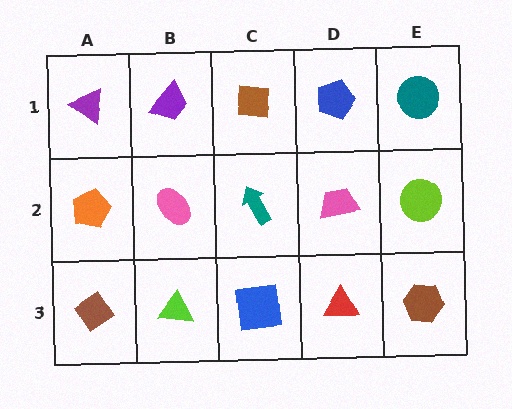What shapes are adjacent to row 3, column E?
A lime circle (row 2, column E), a red triangle (row 3, column D).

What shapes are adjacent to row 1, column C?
A teal arrow (row 2, column C), a purple trapezoid (row 1, column B), a blue pentagon (row 1, column D).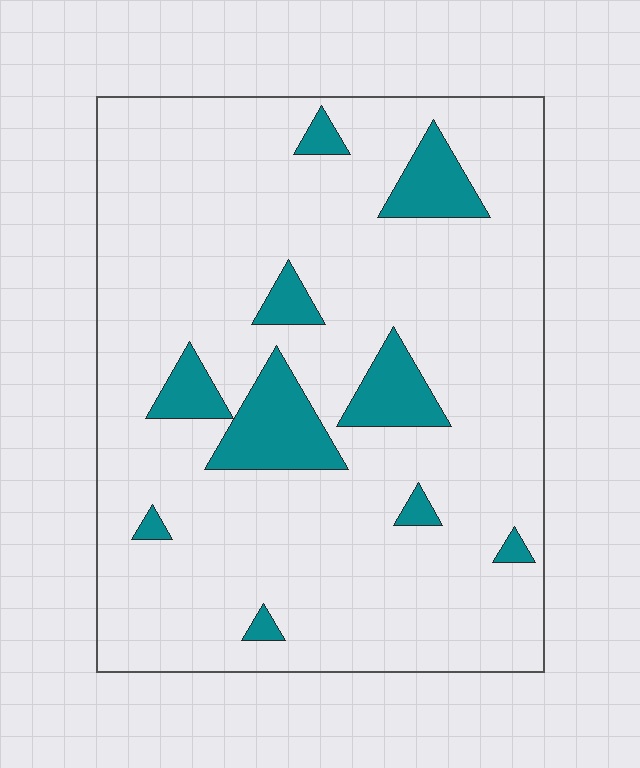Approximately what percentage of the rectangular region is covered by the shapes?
Approximately 10%.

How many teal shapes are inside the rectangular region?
10.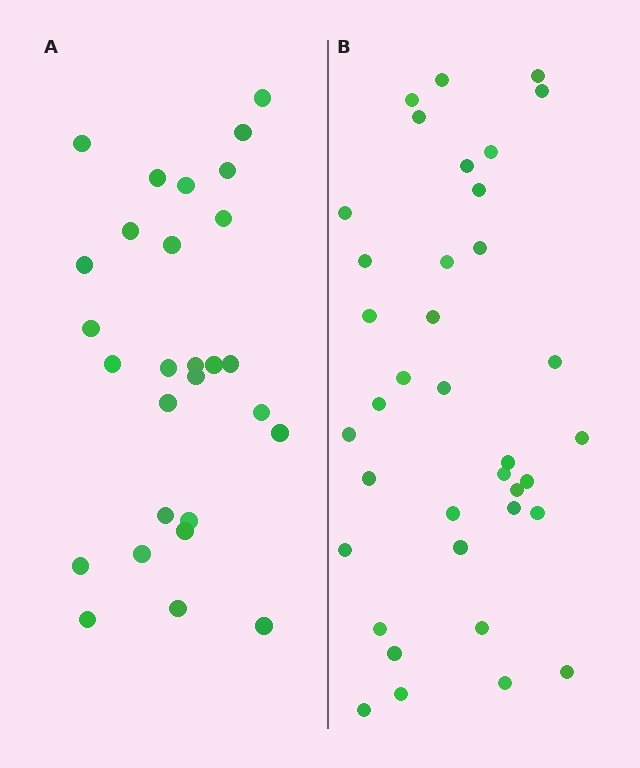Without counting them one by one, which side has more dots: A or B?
Region B (the right region) has more dots.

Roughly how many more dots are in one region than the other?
Region B has roughly 8 or so more dots than region A.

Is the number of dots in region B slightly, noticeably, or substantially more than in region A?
Region B has noticeably more, but not dramatically so. The ratio is roughly 1.3 to 1.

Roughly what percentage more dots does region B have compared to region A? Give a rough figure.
About 30% more.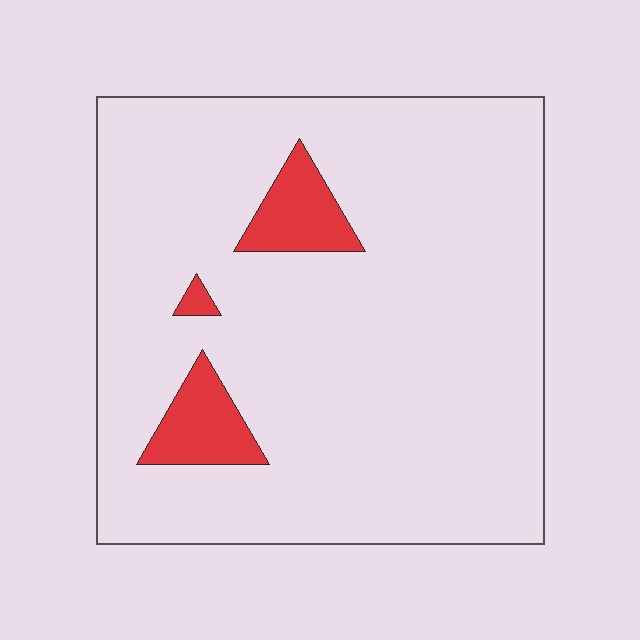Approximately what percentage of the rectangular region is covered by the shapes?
Approximately 10%.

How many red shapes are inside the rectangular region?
3.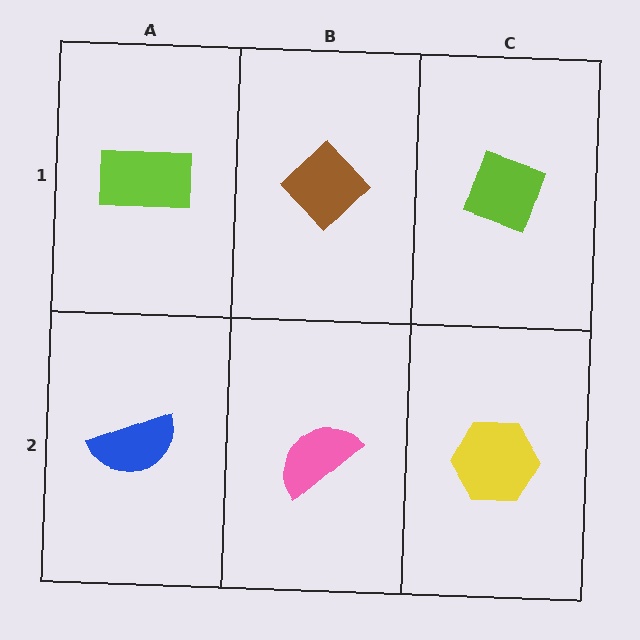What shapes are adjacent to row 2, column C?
A lime diamond (row 1, column C), a pink semicircle (row 2, column B).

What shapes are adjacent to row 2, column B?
A brown diamond (row 1, column B), a blue semicircle (row 2, column A), a yellow hexagon (row 2, column C).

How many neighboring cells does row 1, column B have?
3.